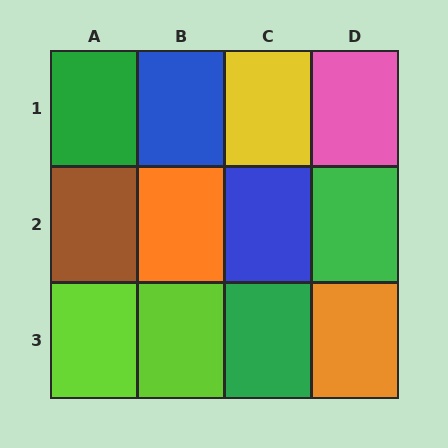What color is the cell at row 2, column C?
Blue.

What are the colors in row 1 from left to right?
Green, blue, yellow, pink.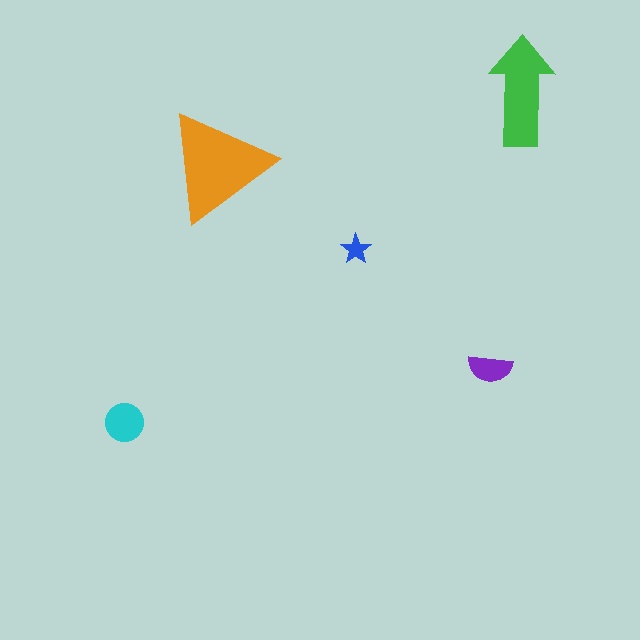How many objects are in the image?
There are 5 objects in the image.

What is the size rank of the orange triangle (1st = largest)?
1st.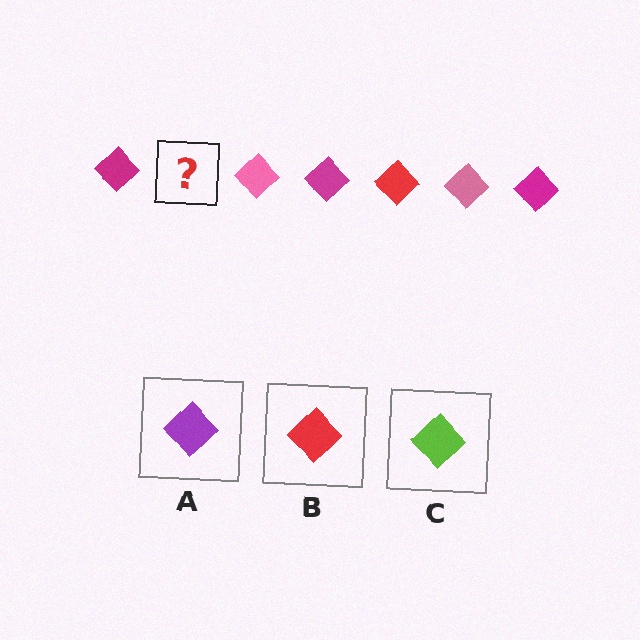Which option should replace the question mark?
Option B.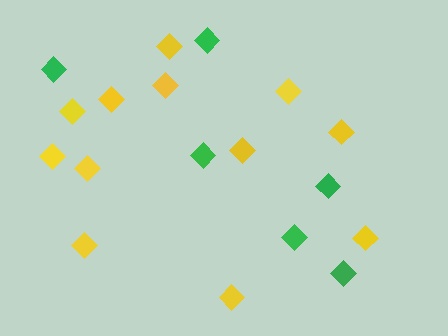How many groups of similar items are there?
There are 2 groups: one group of yellow diamonds (12) and one group of green diamonds (6).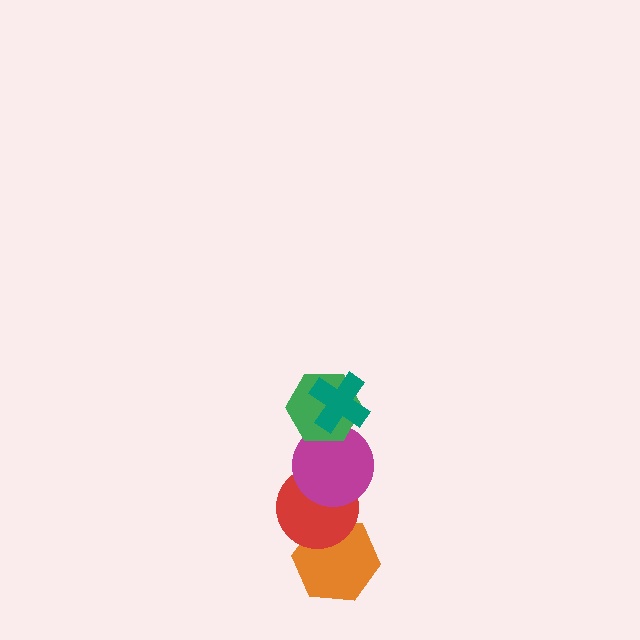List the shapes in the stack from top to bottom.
From top to bottom: the teal cross, the green hexagon, the magenta circle, the red circle, the orange hexagon.